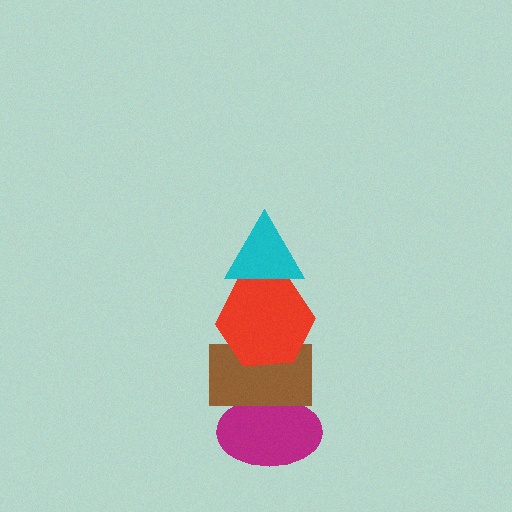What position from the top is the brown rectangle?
The brown rectangle is 3rd from the top.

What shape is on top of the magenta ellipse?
The brown rectangle is on top of the magenta ellipse.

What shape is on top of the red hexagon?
The cyan triangle is on top of the red hexagon.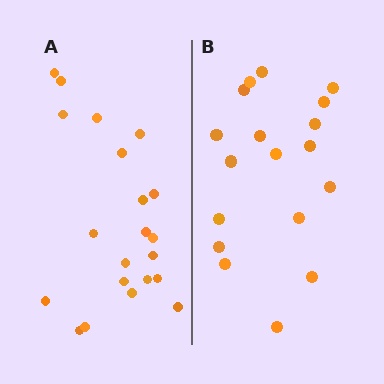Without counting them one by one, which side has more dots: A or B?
Region A (the left region) has more dots.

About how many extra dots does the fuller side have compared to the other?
Region A has just a few more — roughly 2 or 3 more dots than region B.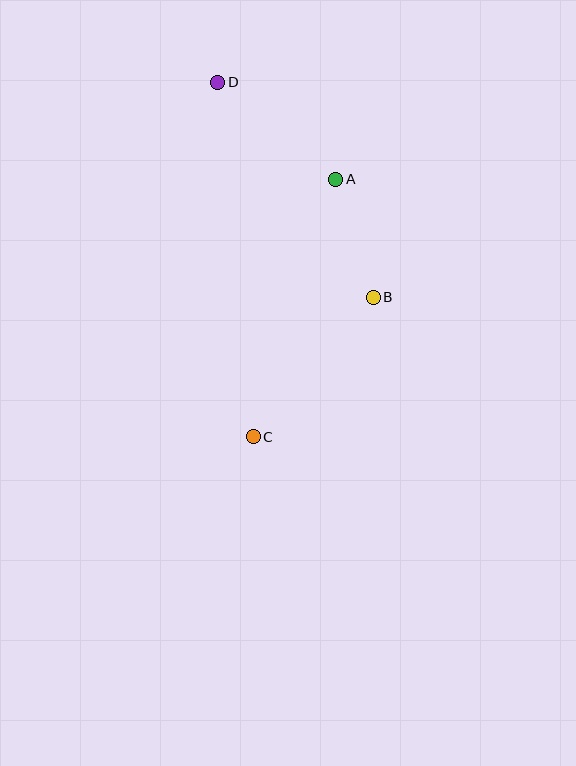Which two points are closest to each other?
Points A and B are closest to each other.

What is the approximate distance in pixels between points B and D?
The distance between B and D is approximately 266 pixels.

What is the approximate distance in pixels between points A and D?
The distance between A and D is approximately 153 pixels.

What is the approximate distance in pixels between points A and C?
The distance between A and C is approximately 270 pixels.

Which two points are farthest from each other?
Points C and D are farthest from each other.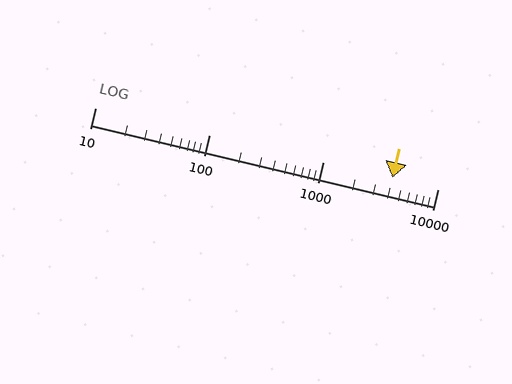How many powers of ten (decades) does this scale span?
The scale spans 3 decades, from 10 to 10000.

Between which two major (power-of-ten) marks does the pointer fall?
The pointer is between 1000 and 10000.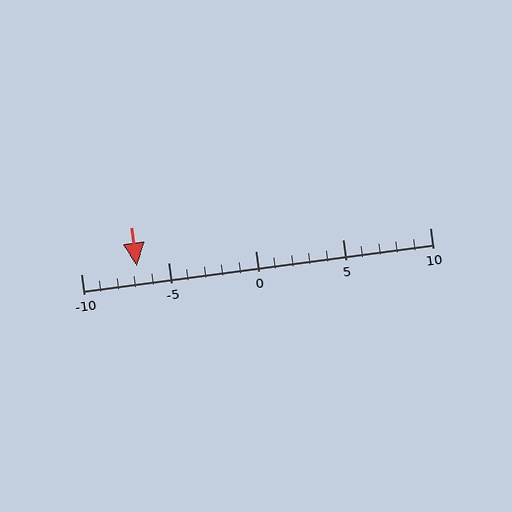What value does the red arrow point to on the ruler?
The red arrow points to approximately -7.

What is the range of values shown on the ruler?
The ruler shows values from -10 to 10.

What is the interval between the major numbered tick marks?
The major tick marks are spaced 5 units apart.